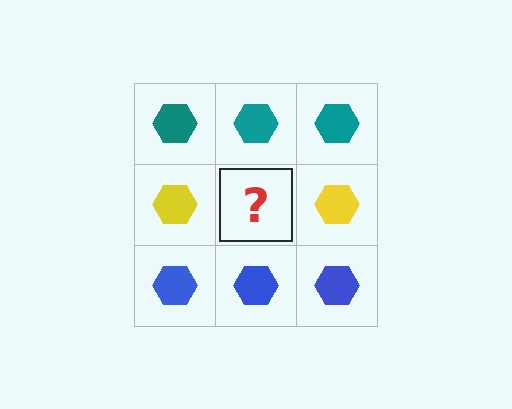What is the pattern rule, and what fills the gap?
The rule is that each row has a consistent color. The gap should be filled with a yellow hexagon.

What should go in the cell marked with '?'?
The missing cell should contain a yellow hexagon.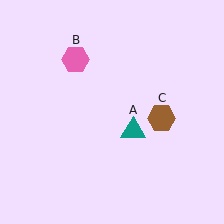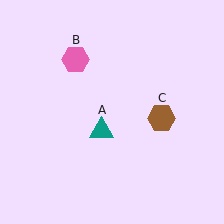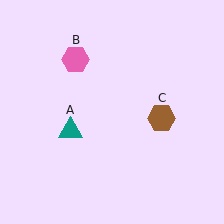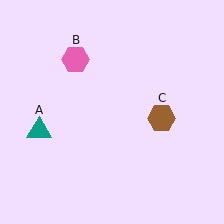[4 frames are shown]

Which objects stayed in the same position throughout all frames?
Pink hexagon (object B) and brown hexagon (object C) remained stationary.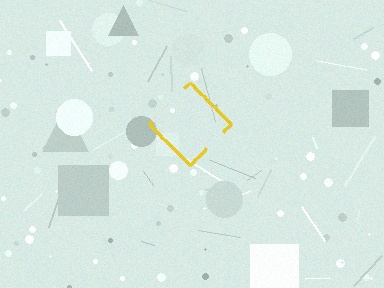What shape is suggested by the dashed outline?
The dashed outline suggests a diamond.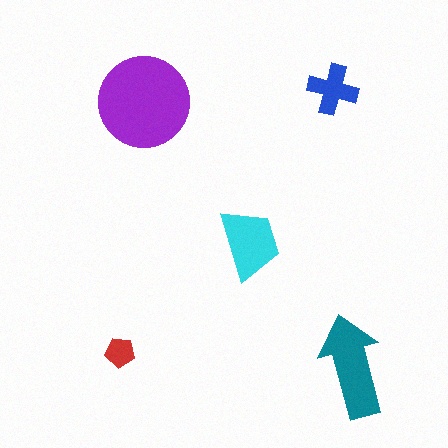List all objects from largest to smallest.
The purple circle, the teal arrow, the cyan trapezoid, the blue cross, the red pentagon.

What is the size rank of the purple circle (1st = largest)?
1st.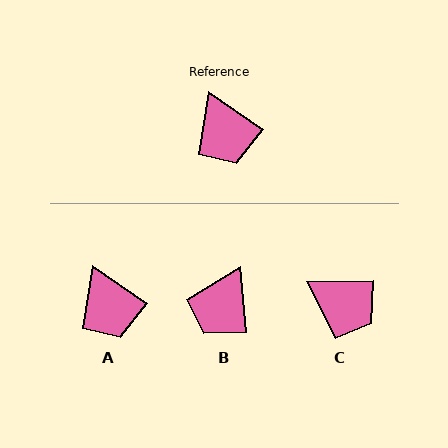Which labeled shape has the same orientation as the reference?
A.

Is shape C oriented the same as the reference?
No, it is off by about 36 degrees.